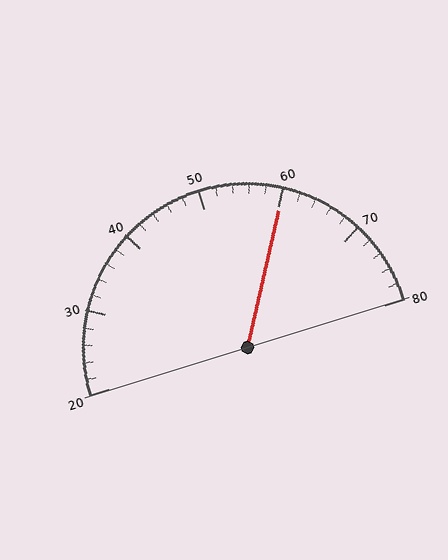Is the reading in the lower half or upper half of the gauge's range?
The reading is in the upper half of the range (20 to 80).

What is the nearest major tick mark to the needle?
The nearest major tick mark is 60.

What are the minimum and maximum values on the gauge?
The gauge ranges from 20 to 80.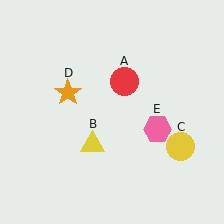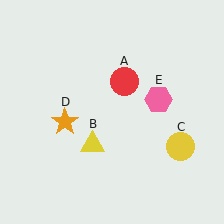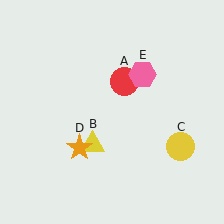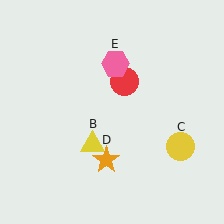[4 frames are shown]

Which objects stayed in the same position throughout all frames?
Red circle (object A) and yellow triangle (object B) and yellow circle (object C) remained stationary.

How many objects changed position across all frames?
2 objects changed position: orange star (object D), pink hexagon (object E).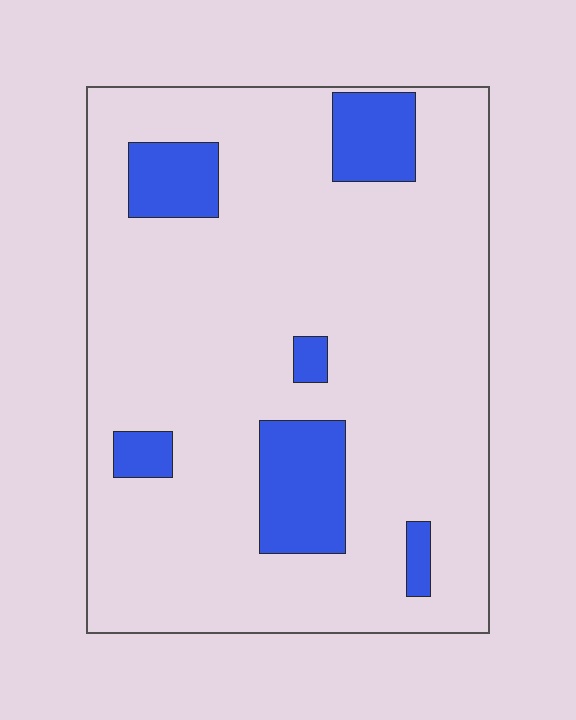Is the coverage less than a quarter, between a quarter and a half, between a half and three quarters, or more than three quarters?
Less than a quarter.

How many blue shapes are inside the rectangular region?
6.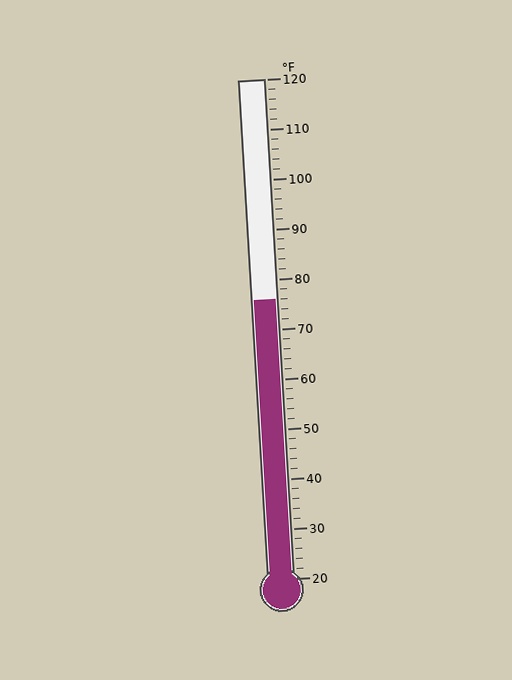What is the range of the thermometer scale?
The thermometer scale ranges from 20°F to 120°F.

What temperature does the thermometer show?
The thermometer shows approximately 76°F.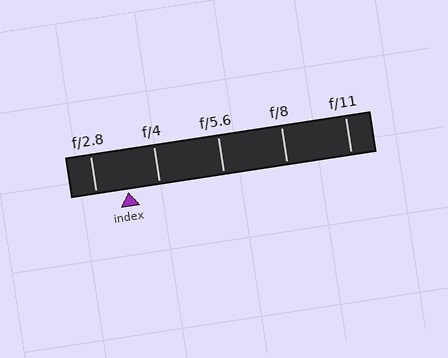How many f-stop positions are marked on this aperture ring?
There are 5 f-stop positions marked.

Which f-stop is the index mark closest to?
The index mark is closest to f/4.